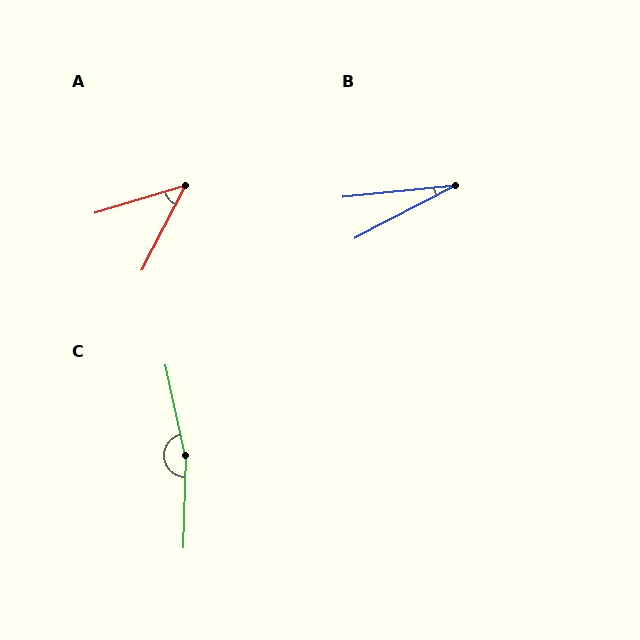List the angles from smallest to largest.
B (22°), A (46°), C (167°).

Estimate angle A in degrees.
Approximately 46 degrees.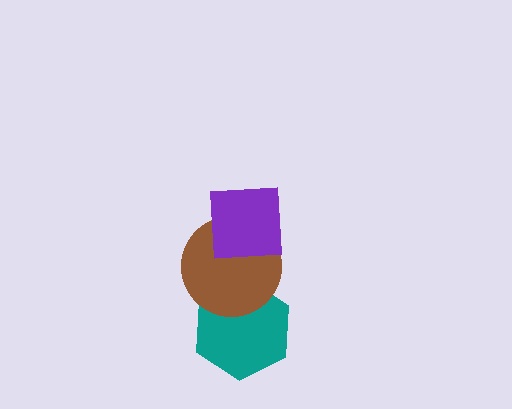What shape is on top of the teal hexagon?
The brown circle is on top of the teal hexagon.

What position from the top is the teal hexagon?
The teal hexagon is 3rd from the top.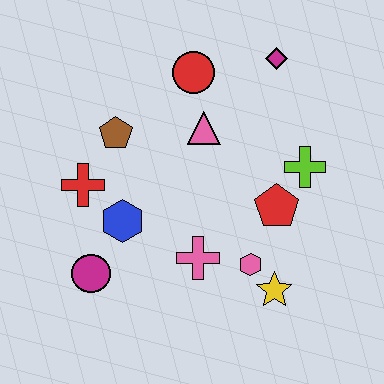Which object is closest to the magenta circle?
The blue hexagon is closest to the magenta circle.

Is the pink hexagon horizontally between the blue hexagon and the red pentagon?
Yes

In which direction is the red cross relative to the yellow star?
The red cross is to the left of the yellow star.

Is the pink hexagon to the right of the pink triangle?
Yes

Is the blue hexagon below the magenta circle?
No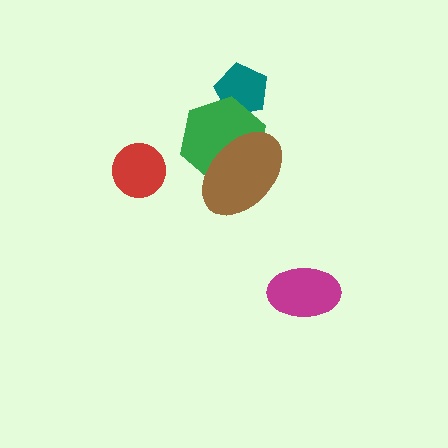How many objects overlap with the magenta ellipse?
0 objects overlap with the magenta ellipse.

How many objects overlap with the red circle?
0 objects overlap with the red circle.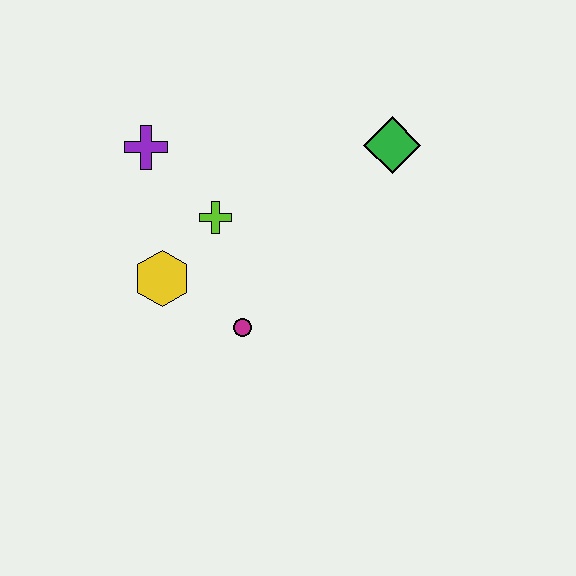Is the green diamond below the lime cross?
No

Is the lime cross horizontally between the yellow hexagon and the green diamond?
Yes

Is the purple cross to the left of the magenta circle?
Yes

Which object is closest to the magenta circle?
The yellow hexagon is closest to the magenta circle.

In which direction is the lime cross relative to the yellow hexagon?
The lime cross is above the yellow hexagon.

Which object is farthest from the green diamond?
The yellow hexagon is farthest from the green diamond.